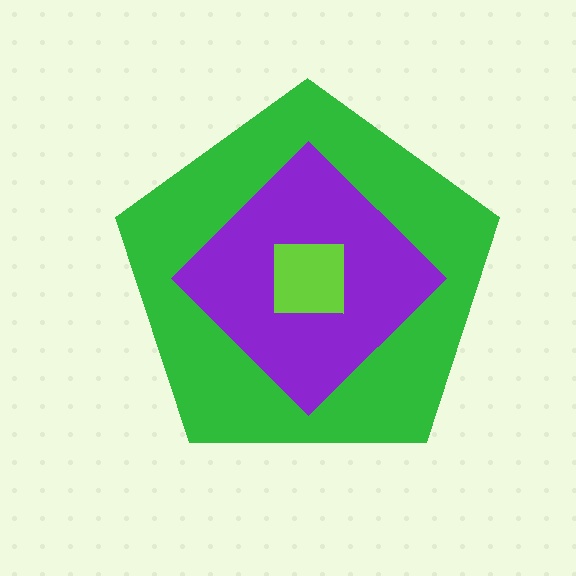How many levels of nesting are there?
3.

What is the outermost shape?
The green pentagon.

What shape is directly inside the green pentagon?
The purple diamond.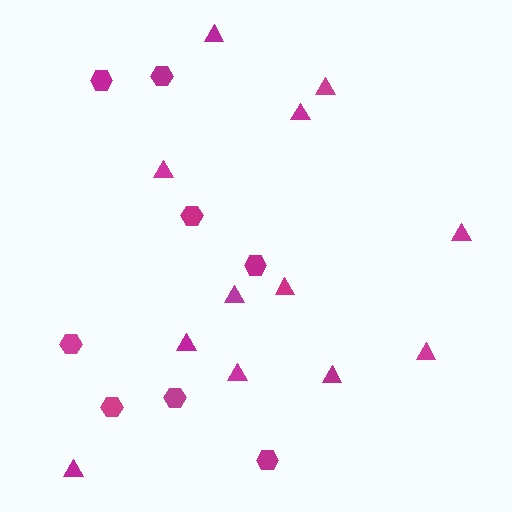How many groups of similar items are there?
There are 2 groups: one group of hexagons (8) and one group of triangles (12).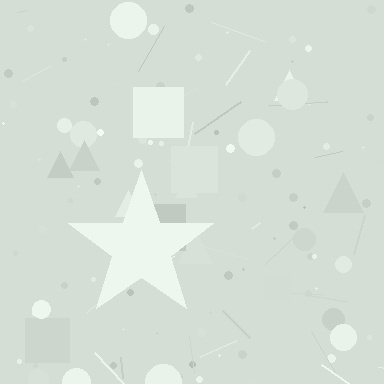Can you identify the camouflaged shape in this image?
The camouflaged shape is a star.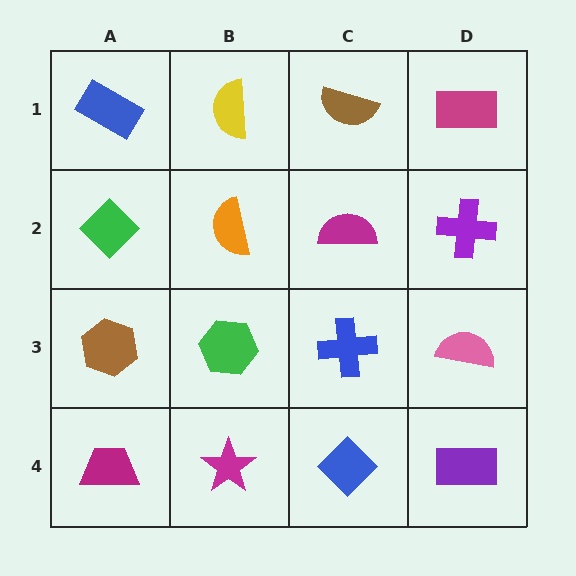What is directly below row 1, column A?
A green diamond.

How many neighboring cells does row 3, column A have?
3.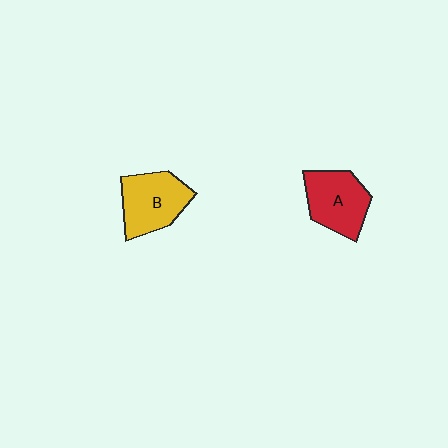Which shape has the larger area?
Shape B (yellow).